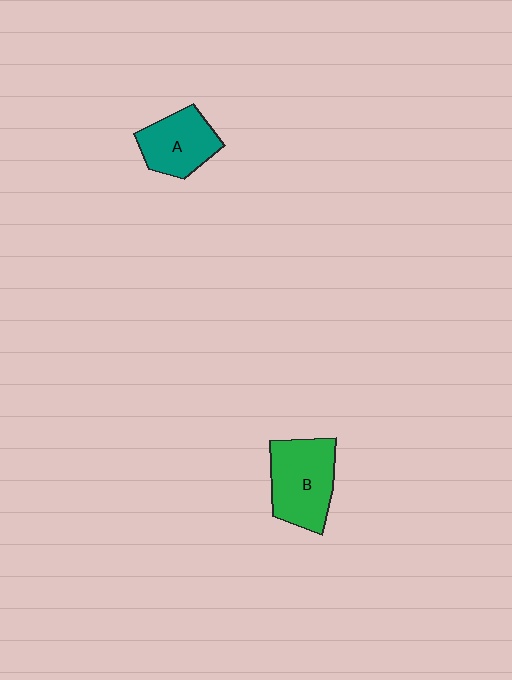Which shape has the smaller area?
Shape A (teal).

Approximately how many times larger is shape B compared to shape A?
Approximately 1.3 times.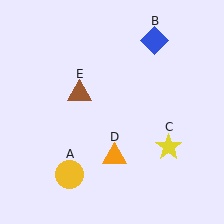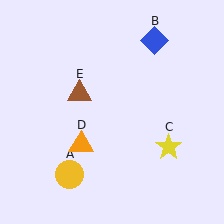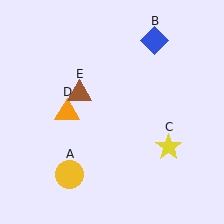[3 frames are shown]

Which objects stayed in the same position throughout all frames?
Yellow circle (object A) and blue diamond (object B) and yellow star (object C) and brown triangle (object E) remained stationary.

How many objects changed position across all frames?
1 object changed position: orange triangle (object D).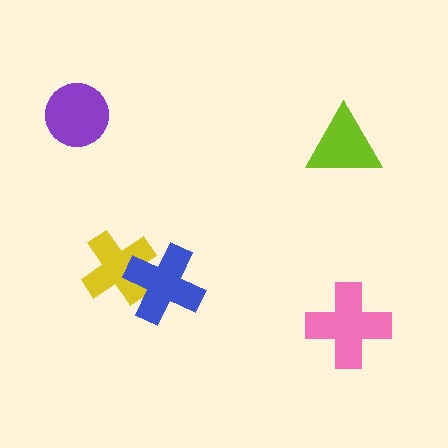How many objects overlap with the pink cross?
0 objects overlap with the pink cross.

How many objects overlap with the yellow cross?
1 object overlaps with the yellow cross.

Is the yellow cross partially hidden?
Yes, it is partially covered by another shape.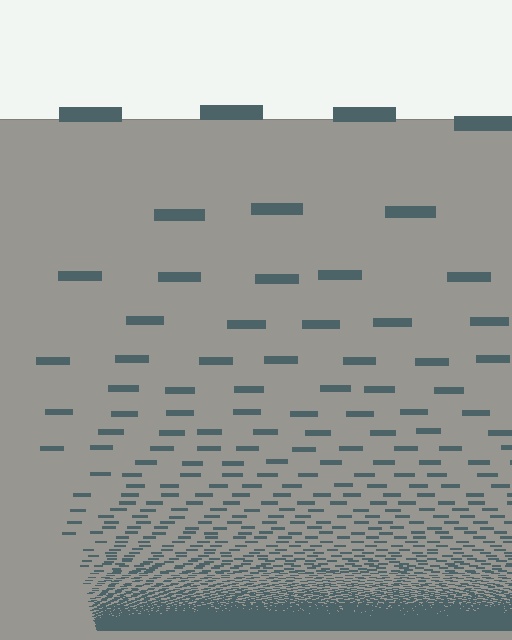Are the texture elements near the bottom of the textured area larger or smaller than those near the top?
Smaller. The gradient is inverted — elements near the bottom are smaller and denser.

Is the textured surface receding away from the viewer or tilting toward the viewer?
The surface appears to tilt toward the viewer. Texture elements get larger and sparser toward the top.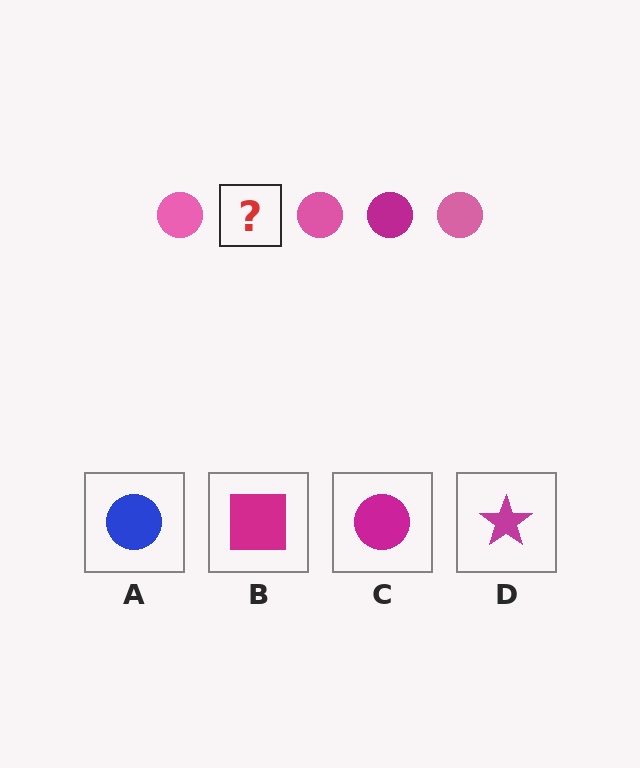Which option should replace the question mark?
Option C.